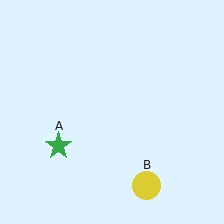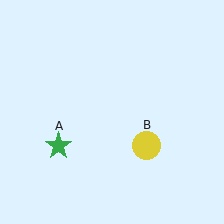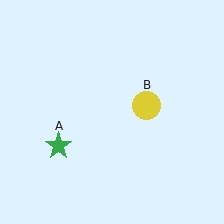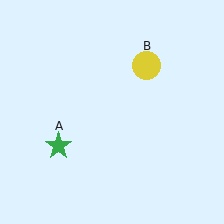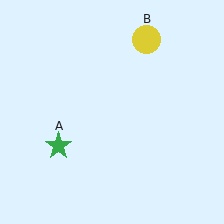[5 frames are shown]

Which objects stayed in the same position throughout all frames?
Green star (object A) remained stationary.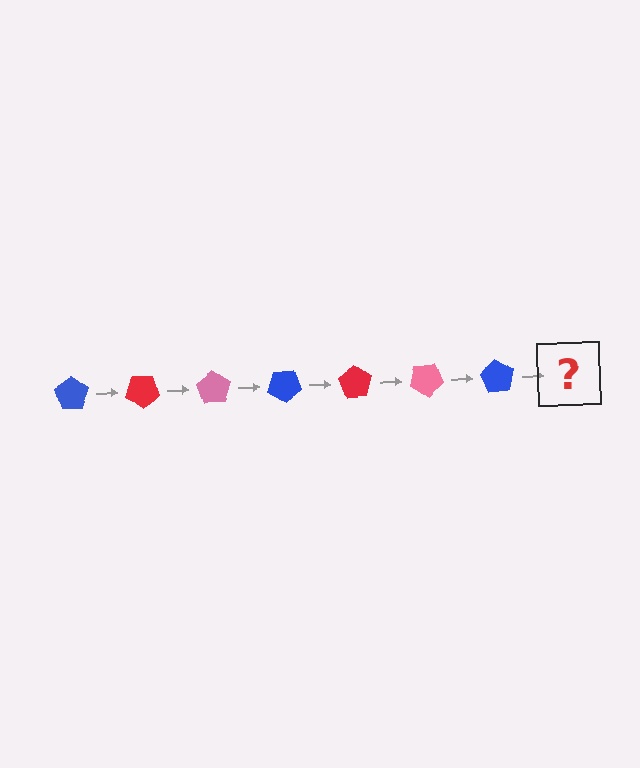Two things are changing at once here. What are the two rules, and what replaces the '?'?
The two rules are that it rotates 35 degrees each step and the color cycles through blue, red, and pink. The '?' should be a red pentagon, rotated 245 degrees from the start.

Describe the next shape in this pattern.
It should be a red pentagon, rotated 245 degrees from the start.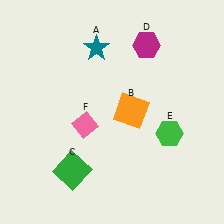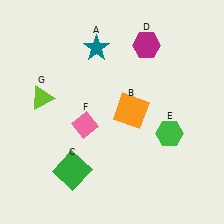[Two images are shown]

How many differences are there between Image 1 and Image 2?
There is 1 difference between the two images.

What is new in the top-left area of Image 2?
A lime triangle (G) was added in the top-left area of Image 2.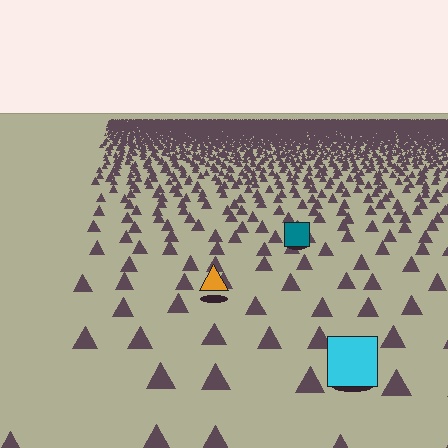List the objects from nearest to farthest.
From nearest to farthest: the cyan square, the orange triangle, the teal square.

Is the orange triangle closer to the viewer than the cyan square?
No. The cyan square is closer — you can tell from the texture gradient: the ground texture is coarser near it.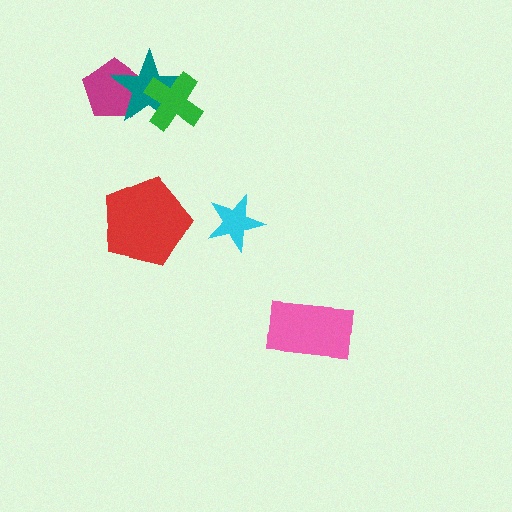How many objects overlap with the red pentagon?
0 objects overlap with the red pentagon.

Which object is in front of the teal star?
The green cross is in front of the teal star.